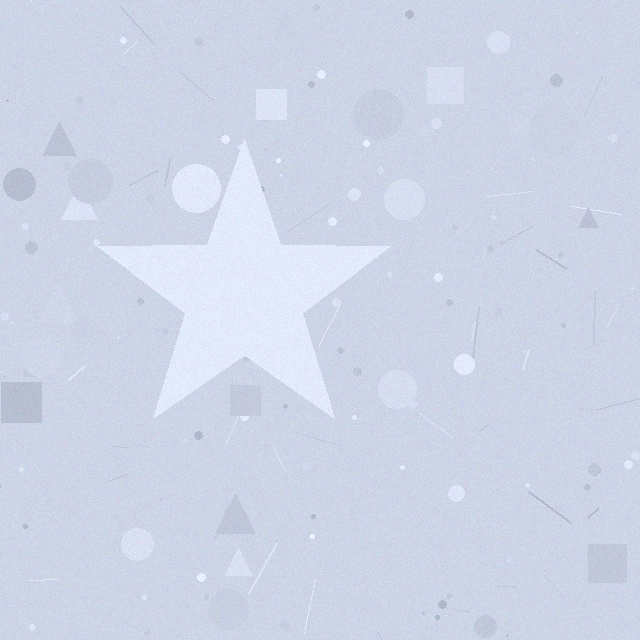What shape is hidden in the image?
A star is hidden in the image.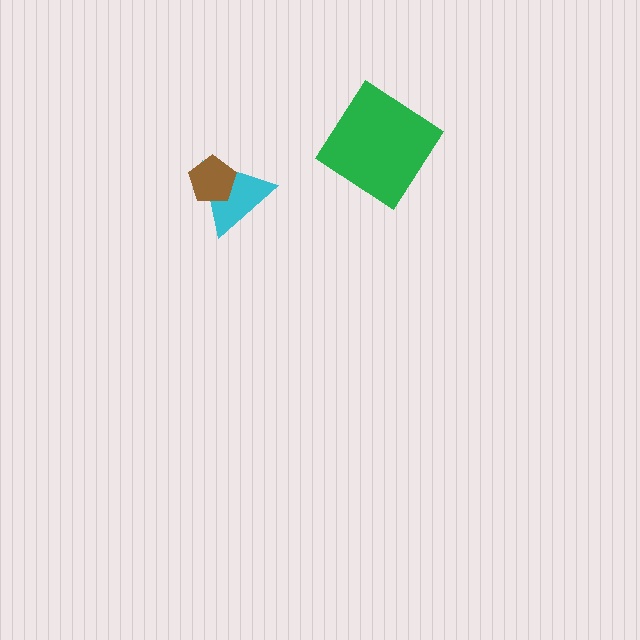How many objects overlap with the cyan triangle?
1 object overlaps with the cyan triangle.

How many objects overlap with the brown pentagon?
1 object overlaps with the brown pentagon.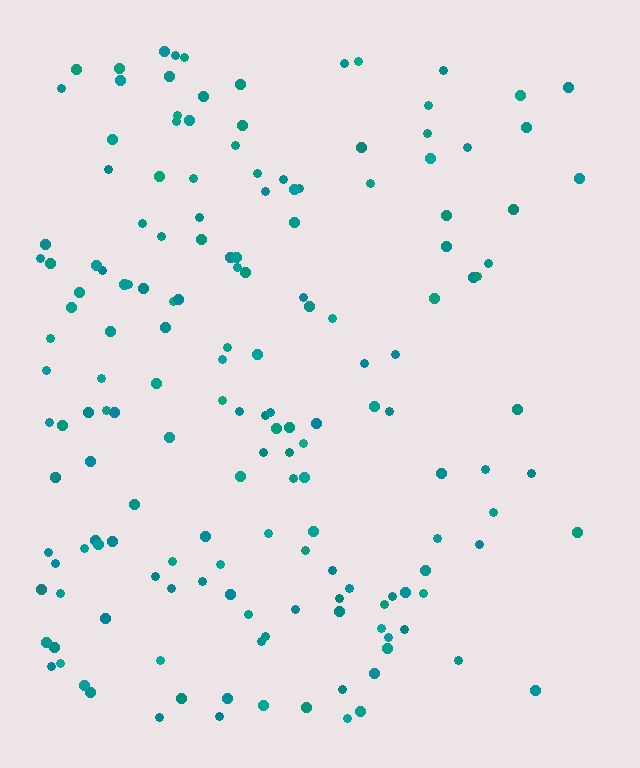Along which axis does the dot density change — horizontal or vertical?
Horizontal.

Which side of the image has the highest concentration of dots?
The left.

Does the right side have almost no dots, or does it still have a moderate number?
Still a moderate number, just noticeably fewer than the left.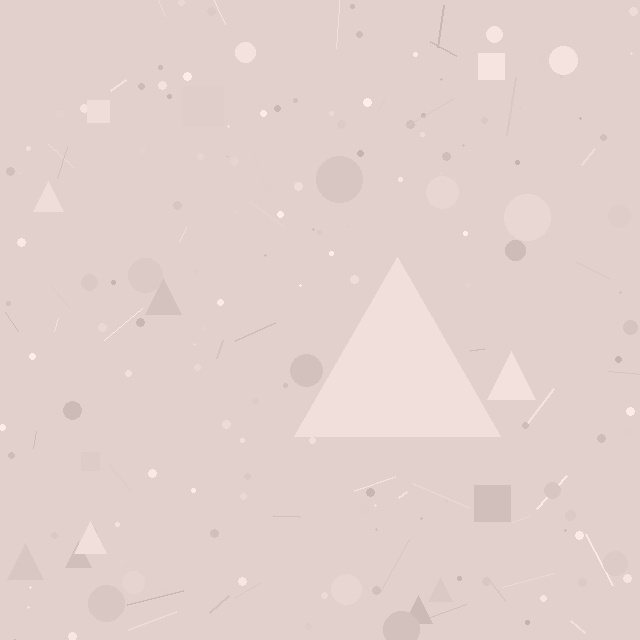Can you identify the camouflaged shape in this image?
The camouflaged shape is a triangle.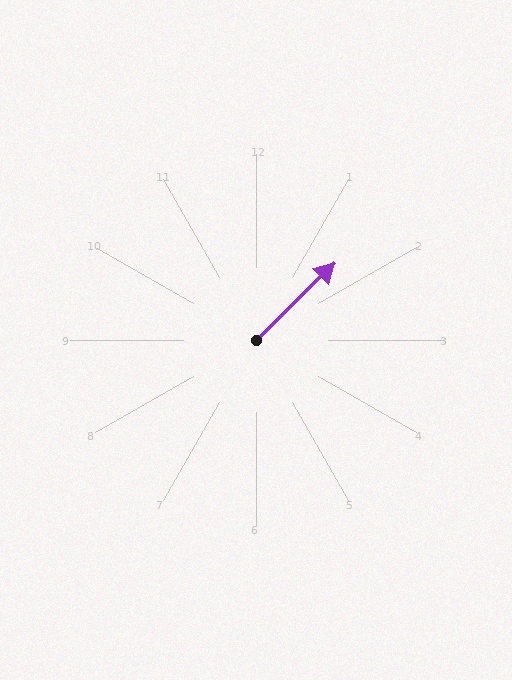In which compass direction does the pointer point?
Northeast.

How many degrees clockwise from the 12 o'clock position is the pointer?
Approximately 45 degrees.